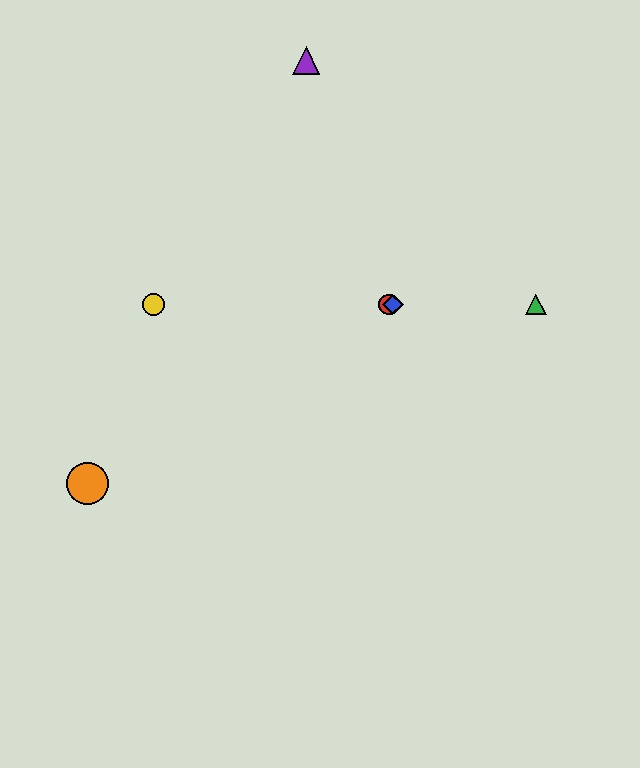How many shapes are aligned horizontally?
4 shapes (the red circle, the blue diamond, the green triangle, the yellow circle) are aligned horizontally.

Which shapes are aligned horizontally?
The red circle, the blue diamond, the green triangle, the yellow circle are aligned horizontally.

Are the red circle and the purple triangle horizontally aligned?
No, the red circle is at y≈305 and the purple triangle is at y≈61.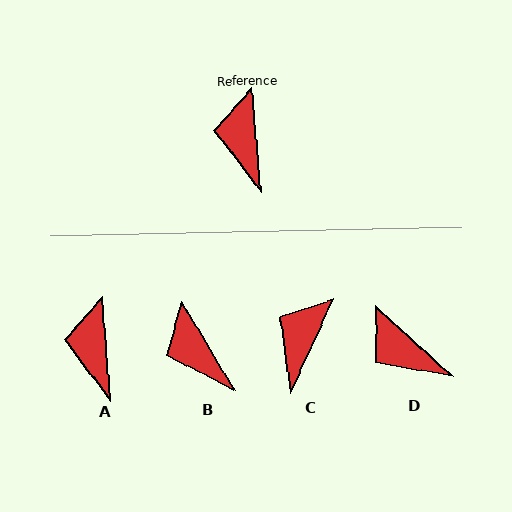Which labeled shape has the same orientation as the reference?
A.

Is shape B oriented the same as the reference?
No, it is off by about 26 degrees.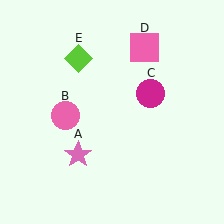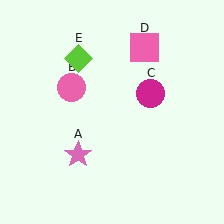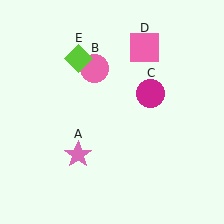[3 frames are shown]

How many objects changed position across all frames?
1 object changed position: pink circle (object B).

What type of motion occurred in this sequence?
The pink circle (object B) rotated clockwise around the center of the scene.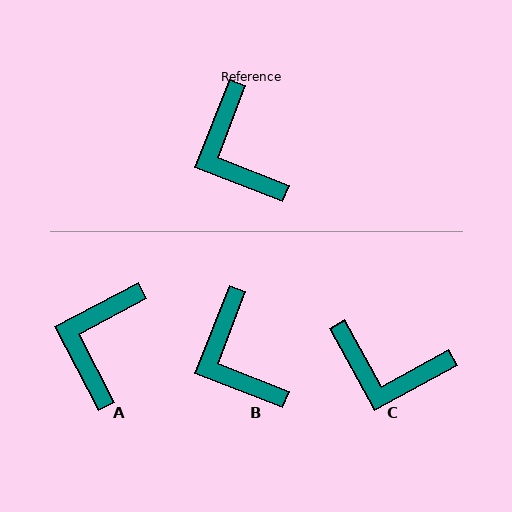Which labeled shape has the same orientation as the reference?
B.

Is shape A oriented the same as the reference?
No, it is off by about 41 degrees.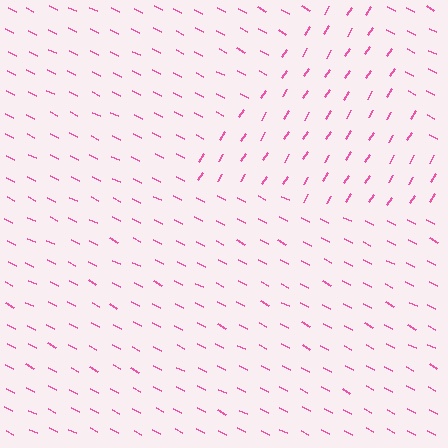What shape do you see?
I see a triangle.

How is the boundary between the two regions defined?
The boundary is defined purely by a change in line orientation (approximately 85 degrees difference). All lines are the same color and thickness.